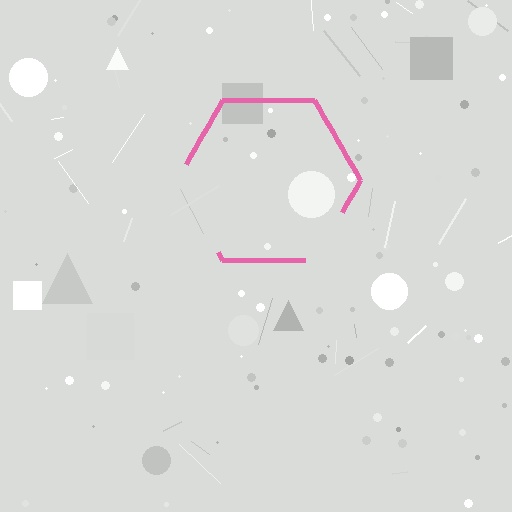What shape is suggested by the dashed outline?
The dashed outline suggests a hexagon.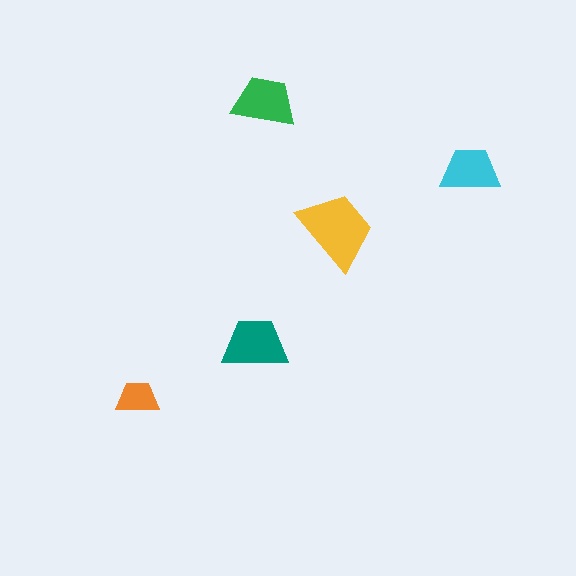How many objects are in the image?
There are 5 objects in the image.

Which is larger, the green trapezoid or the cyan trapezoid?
The green one.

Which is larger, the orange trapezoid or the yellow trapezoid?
The yellow one.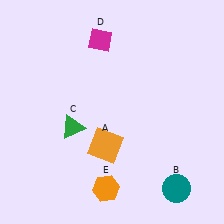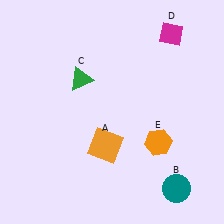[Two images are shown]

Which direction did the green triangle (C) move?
The green triangle (C) moved up.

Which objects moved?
The objects that moved are: the green triangle (C), the magenta diamond (D), the orange hexagon (E).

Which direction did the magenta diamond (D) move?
The magenta diamond (D) moved right.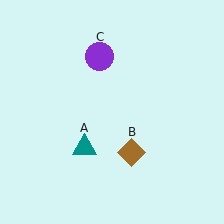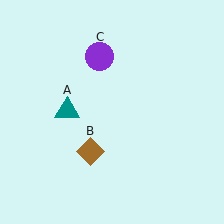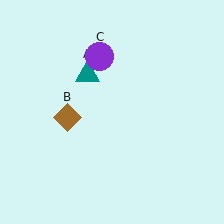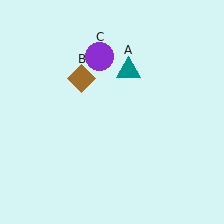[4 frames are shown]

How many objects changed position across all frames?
2 objects changed position: teal triangle (object A), brown diamond (object B).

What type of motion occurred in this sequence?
The teal triangle (object A), brown diamond (object B) rotated clockwise around the center of the scene.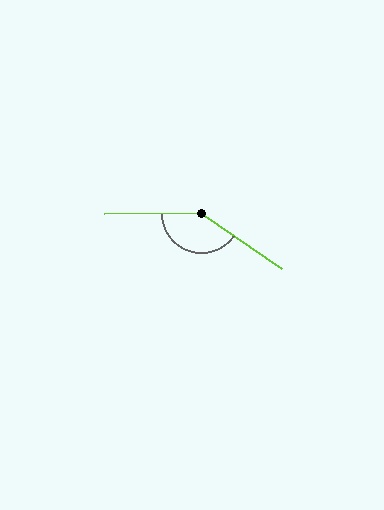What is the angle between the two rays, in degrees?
Approximately 144 degrees.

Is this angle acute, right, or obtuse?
It is obtuse.